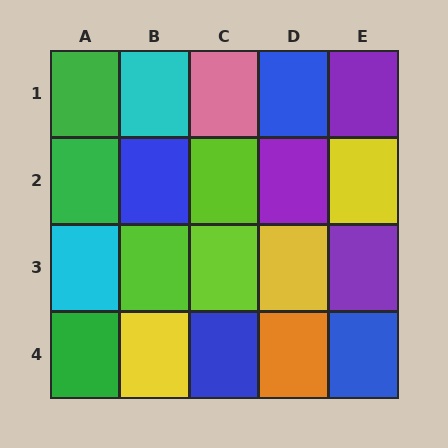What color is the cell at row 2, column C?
Lime.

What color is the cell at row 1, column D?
Blue.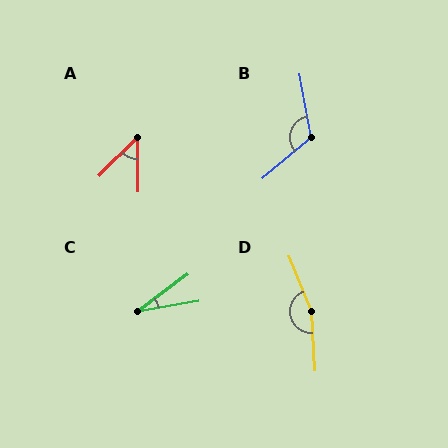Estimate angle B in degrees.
Approximately 119 degrees.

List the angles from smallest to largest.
C (27°), A (46°), B (119°), D (161°).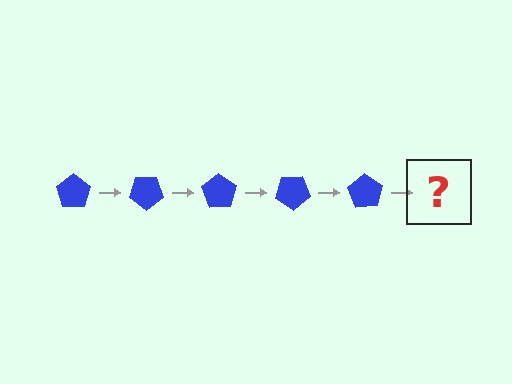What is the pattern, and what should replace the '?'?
The pattern is that the pentagon rotates 35 degrees each step. The '?' should be a blue pentagon rotated 175 degrees.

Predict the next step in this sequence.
The next step is a blue pentagon rotated 175 degrees.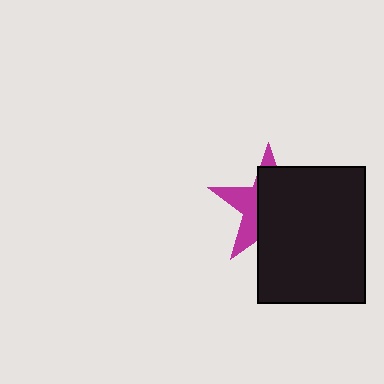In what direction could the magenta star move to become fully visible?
The magenta star could move left. That would shift it out from behind the black rectangle entirely.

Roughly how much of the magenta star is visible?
A small part of it is visible (roughly 37%).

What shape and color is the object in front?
The object in front is a black rectangle.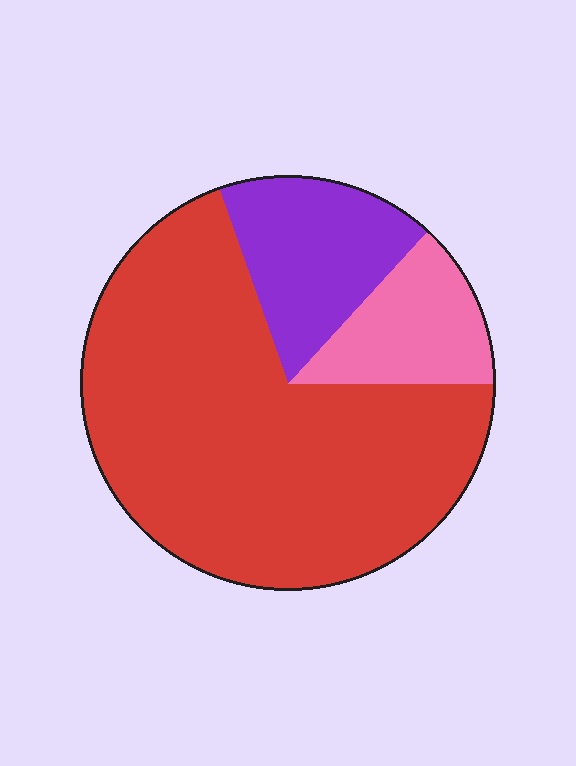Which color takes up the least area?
Pink, at roughly 15%.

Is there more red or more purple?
Red.